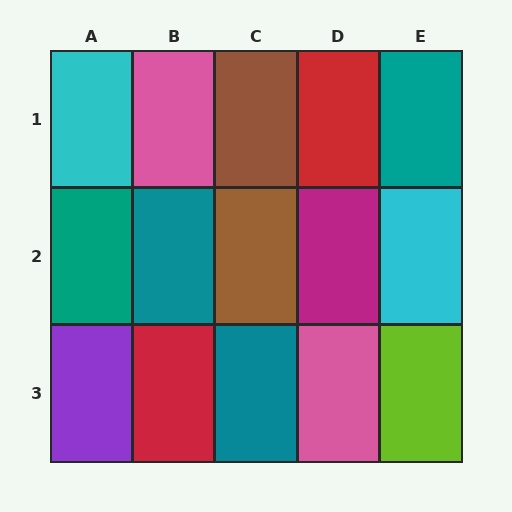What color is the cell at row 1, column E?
Teal.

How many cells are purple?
1 cell is purple.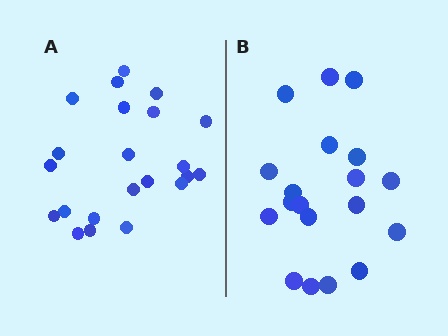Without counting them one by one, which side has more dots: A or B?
Region A (the left region) has more dots.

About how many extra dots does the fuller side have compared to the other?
Region A has just a few more — roughly 2 or 3 more dots than region B.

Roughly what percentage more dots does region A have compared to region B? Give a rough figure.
About 15% more.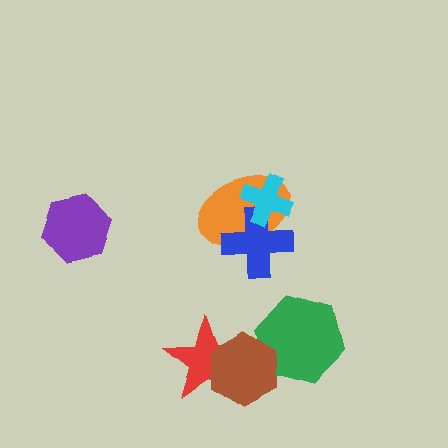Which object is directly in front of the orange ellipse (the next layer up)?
The blue cross is directly in front of the orange ellipse.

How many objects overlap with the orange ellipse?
2 objects overlap with the orange ellipse.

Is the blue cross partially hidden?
Yes, it is partially covered by another shape.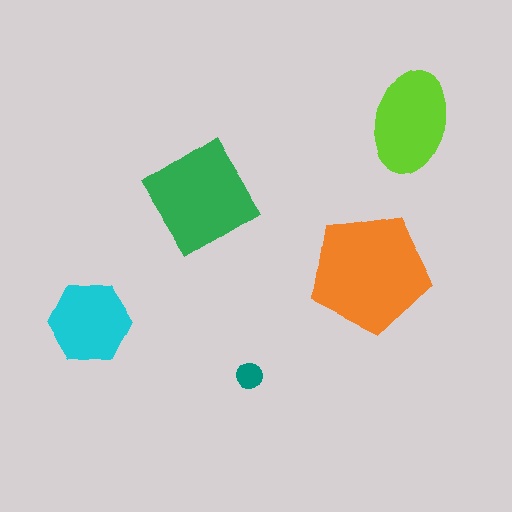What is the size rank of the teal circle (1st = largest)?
5th.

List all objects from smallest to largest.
The teal circle, the cyan hexagon, the lime ellipse, the green diamond, the orange pentagon.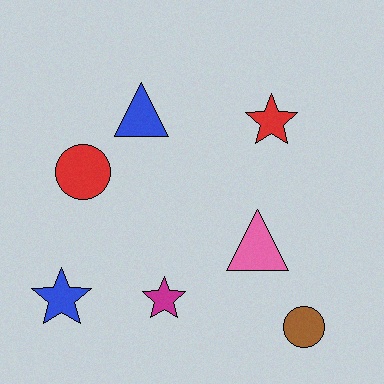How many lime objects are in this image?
There are no lime objects.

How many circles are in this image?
There are 2 circles.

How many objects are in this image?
There are 7 objects.